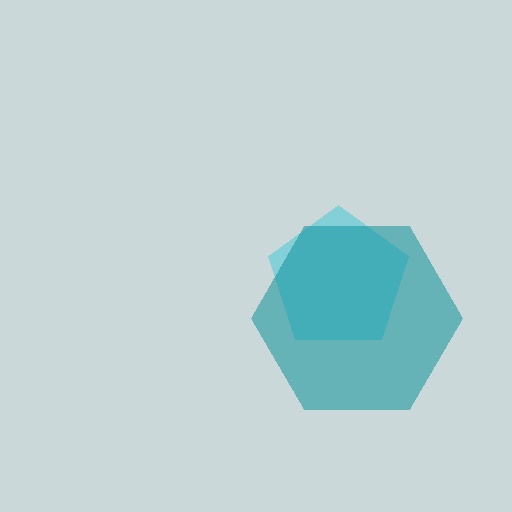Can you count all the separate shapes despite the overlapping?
Yes, there are 2 separate shapes.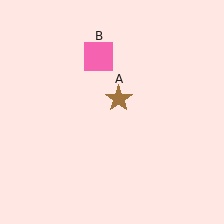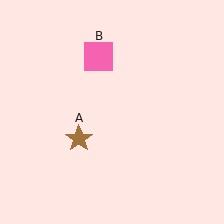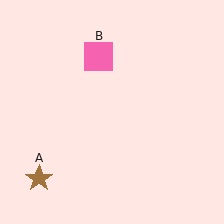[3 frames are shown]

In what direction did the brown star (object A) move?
The brown star (object A) moved down and to the left.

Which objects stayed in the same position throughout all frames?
Pink square (object B) remained stationary.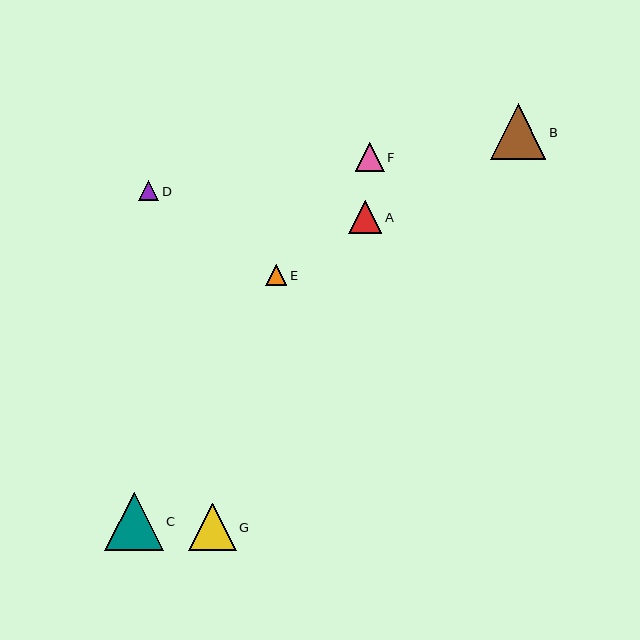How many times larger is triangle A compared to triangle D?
Triangle A is approximately 1.7 times the size of triangle D.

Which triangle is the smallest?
Triangle D is the smallest with a size of approximately 20 pixels.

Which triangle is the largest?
Triangle C is the largest with a size of approximately 59 pixels.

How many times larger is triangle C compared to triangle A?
Triangle C is approximately 1.8 times the size of triangle A.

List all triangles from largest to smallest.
From largest to smallest: C, B, G, A, F, E, D.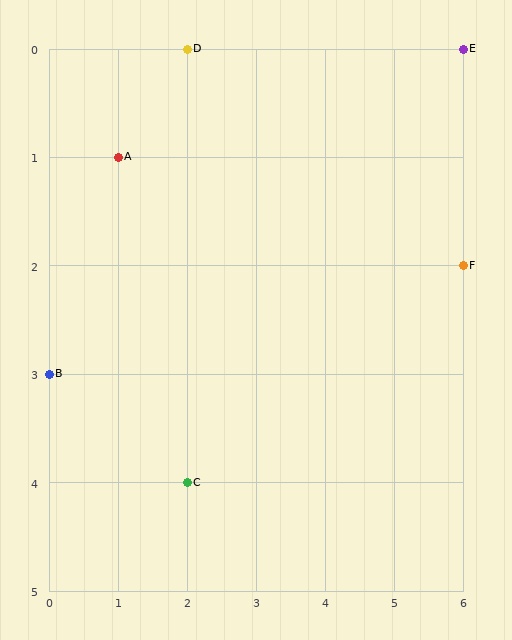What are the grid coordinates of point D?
Point D is at grid coordinates (2, 0).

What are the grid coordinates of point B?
Point B is at grid coordinates (0, 3).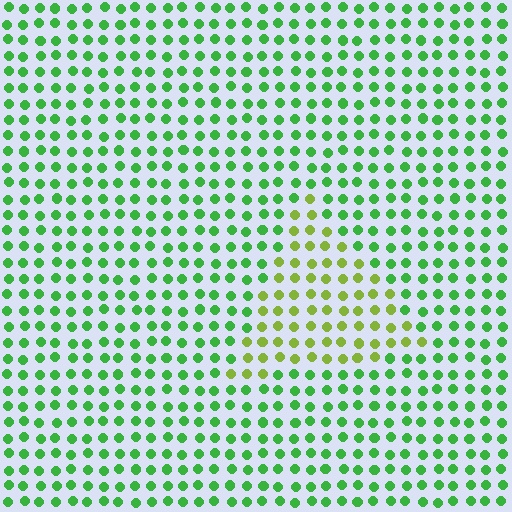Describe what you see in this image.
The image is filled with small green elements in a uniform arrangement. A triangle-shaped region is visible where the elements are tinted to a slightly different hue, forming a subtle color boundary.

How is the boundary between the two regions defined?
The boundary is defined purely by a slight shift in hue (about 39 degrees). Spacing, size, and orientation are identical on both sides.